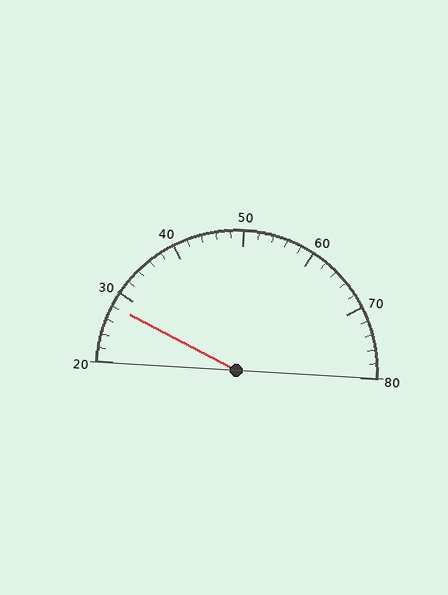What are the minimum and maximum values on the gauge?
The gauge ranges from 20 to 80.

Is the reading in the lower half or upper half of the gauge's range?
The reading is in the lower half of the range (20 to 80).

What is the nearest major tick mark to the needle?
The nearest major tick mark is 30.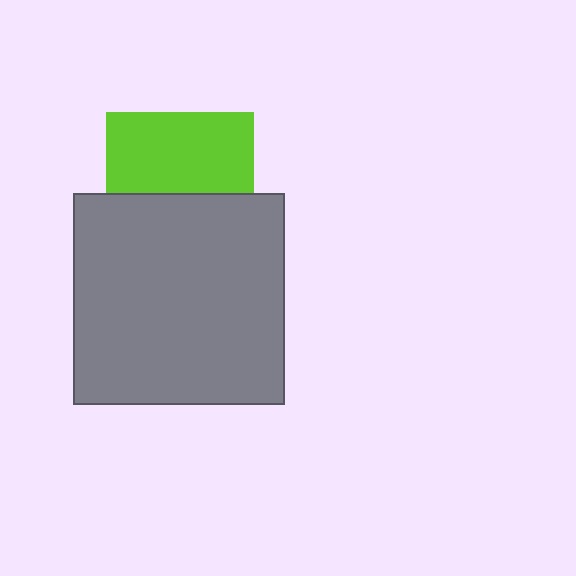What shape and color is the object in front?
The object in front is a gray square.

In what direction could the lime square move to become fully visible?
The lime square could move up. That would shift it out from behind the gray square entirely.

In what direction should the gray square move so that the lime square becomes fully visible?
The gray square should move down. That is the shortest direction to clear the overlap and leave the lime square fully visible.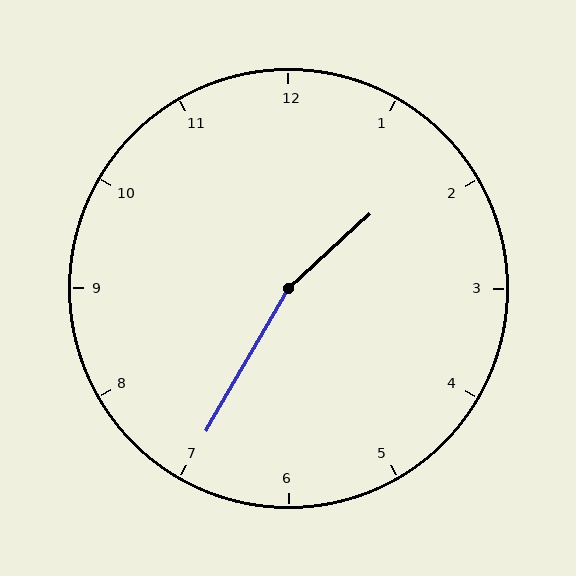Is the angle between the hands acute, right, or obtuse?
It is obtuse.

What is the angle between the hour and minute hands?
Approximately 162 degrees.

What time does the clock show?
1:35.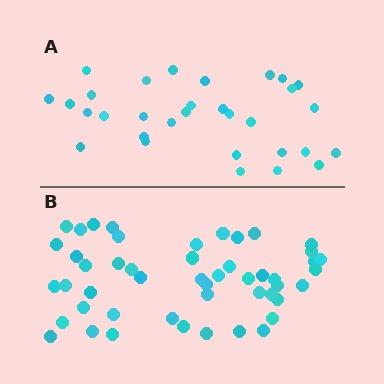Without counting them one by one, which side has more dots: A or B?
Region B (the bottom region) has more dots.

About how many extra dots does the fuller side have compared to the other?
Region B has approximately 20 more dots than region A.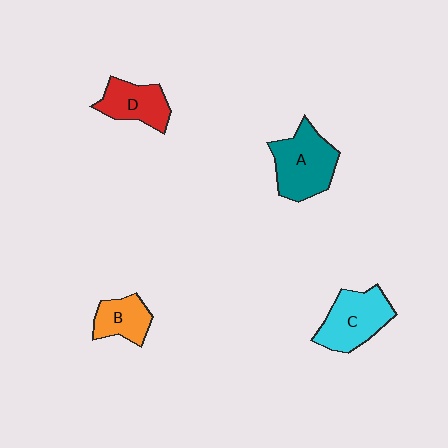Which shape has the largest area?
Shape A (teal).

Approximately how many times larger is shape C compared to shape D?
Approximately 1.3 times.